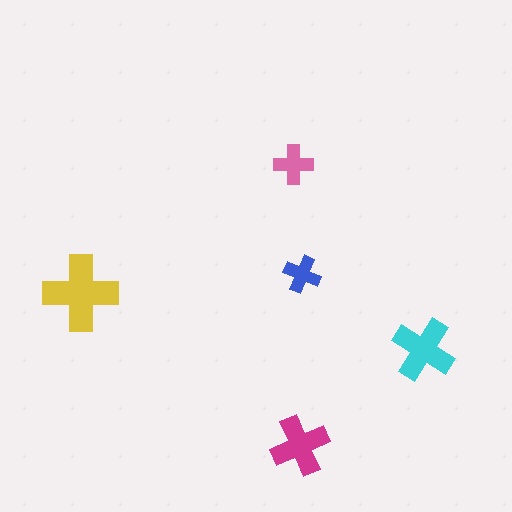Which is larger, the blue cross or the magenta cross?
The magenta one.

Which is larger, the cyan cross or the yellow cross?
The yellow one.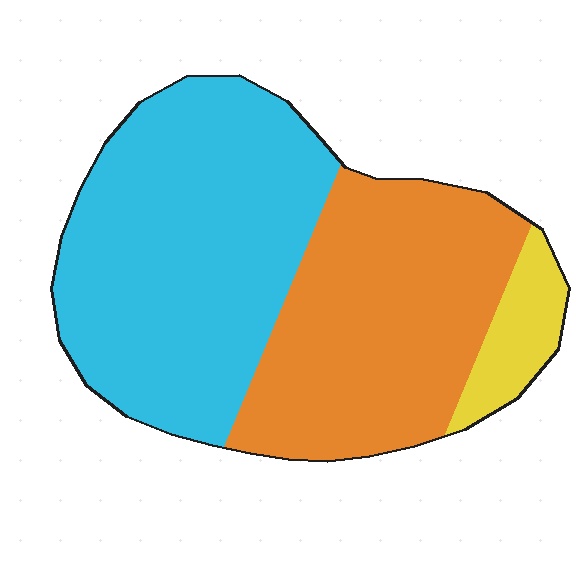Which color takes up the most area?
Cyan, at roughly 50%.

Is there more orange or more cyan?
Cyan.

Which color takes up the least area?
Yellow, at roughly 10%.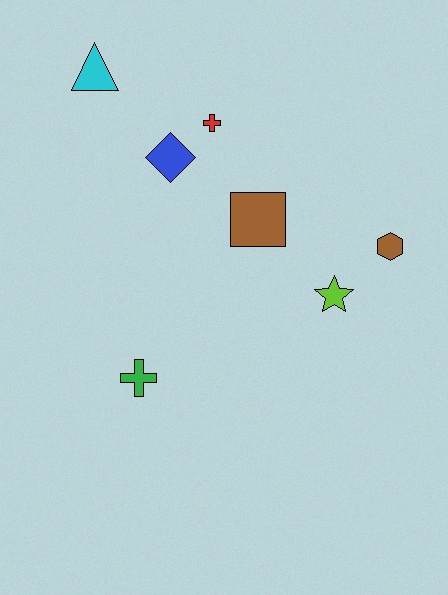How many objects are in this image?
There are 7 objects.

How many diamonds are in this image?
There is 1 diamond.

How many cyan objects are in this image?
There is 1 cyan object.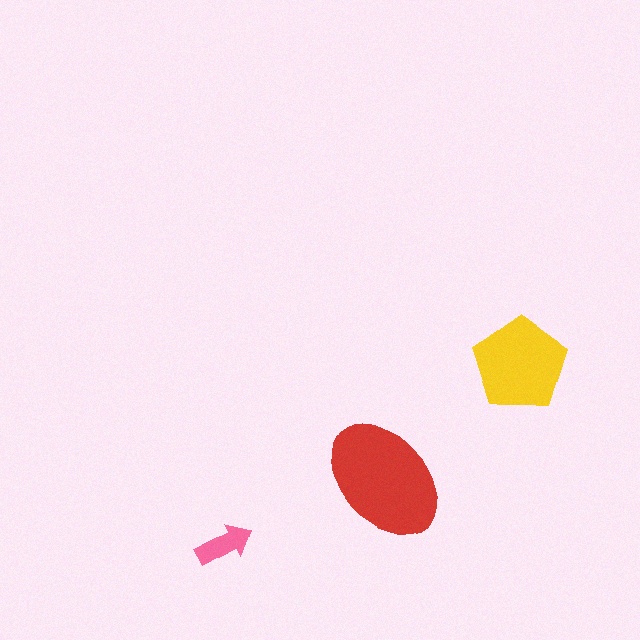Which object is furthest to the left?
The pink arrow is leftmost.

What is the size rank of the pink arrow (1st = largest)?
3rd.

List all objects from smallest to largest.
The pink arrow, the yellow pentagon, the red ellipse.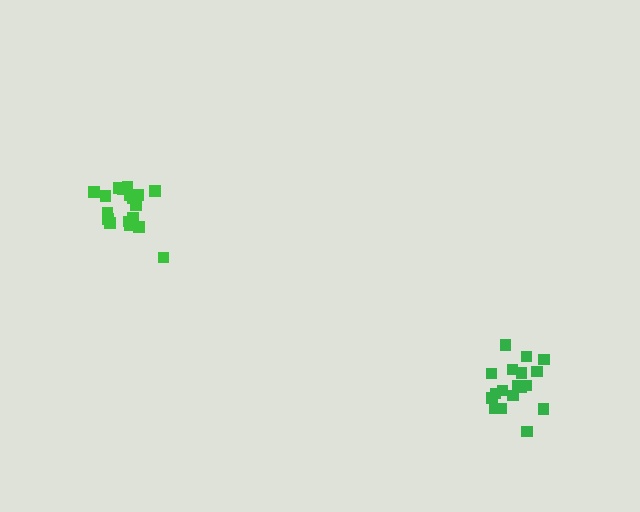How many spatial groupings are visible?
There are 2 spatial groupings.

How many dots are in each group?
Group 1: 19 dots, Group 2: 18 dots (37 total).